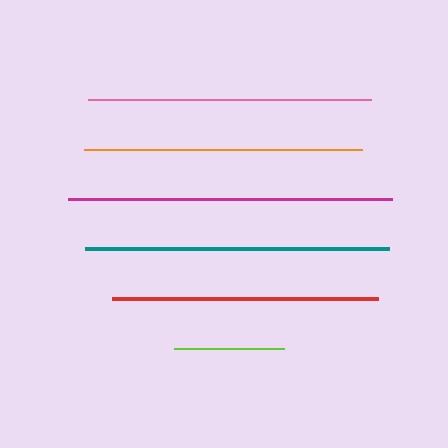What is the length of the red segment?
The red segment is approximately 266 pixels long.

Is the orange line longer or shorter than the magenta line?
The magenta line is longer than the orange line.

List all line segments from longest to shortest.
From longest to shortest: magenta, teal, pink, orange, red, lime.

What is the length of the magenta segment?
The magenta segment is approximately 324 pixels long.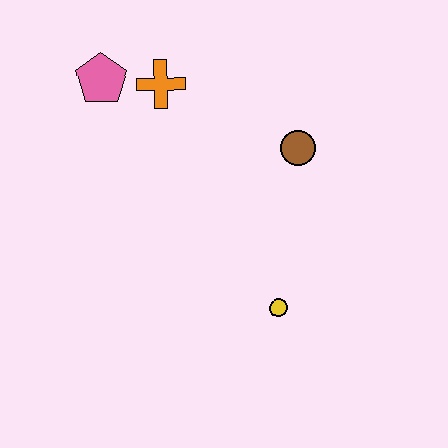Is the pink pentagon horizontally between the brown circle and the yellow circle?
No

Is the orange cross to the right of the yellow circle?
No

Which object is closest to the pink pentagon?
The orange cross is closest to the pink pentagon.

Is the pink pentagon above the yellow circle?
Yes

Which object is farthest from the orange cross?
The yellow circle is farthest from the orange cross.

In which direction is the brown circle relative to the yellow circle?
The brown circle is above the yellow circle.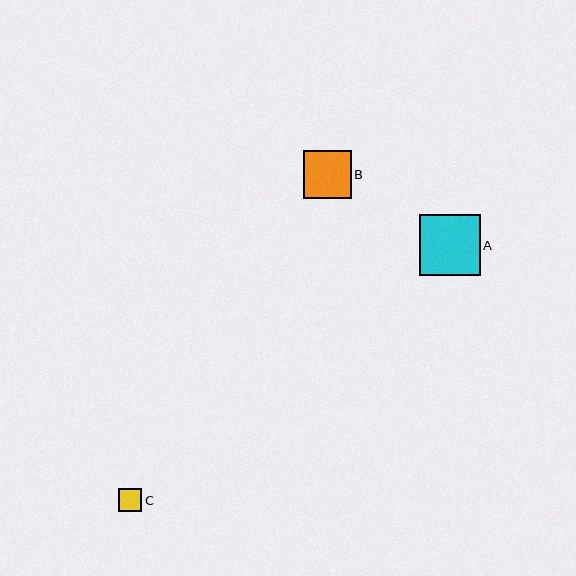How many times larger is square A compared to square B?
Square A is approximately 1.3 times the size of square B.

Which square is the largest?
Square A is the largest with a size of approximately 61 pixels.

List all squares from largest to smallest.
From largest to smallest: A, B, C.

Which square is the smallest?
Square C is the smallest with a size of approximately 23 pixels.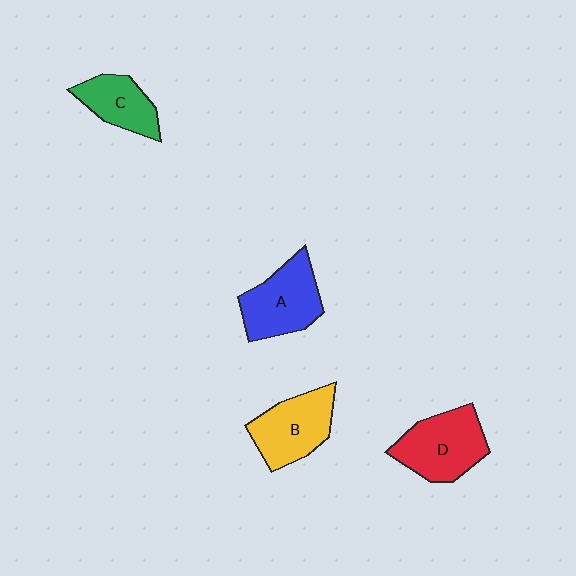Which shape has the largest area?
Shape D (red).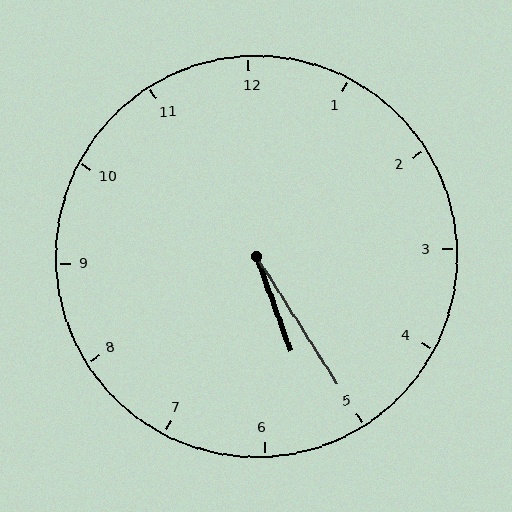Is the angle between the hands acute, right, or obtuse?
It is acute.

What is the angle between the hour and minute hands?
Approximately 12 degrees.